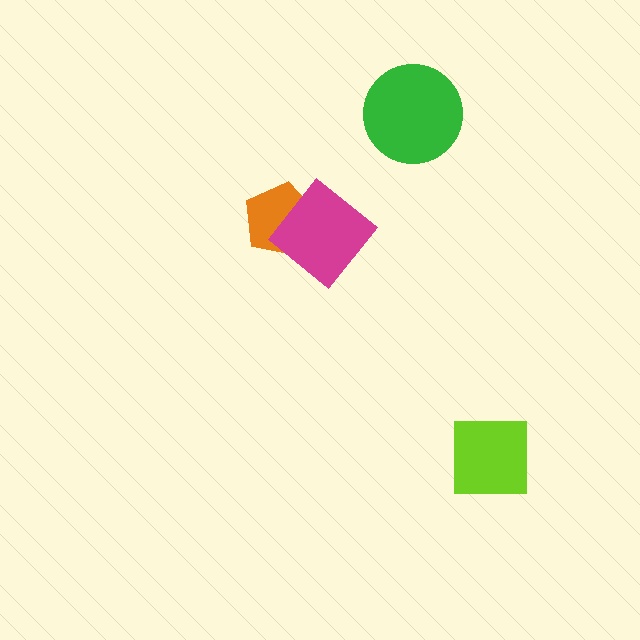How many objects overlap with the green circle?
0 objects overlap with the green circle.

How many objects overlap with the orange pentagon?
1 object overlaps with the orange pentagon.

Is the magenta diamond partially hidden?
No, no other shape covers it.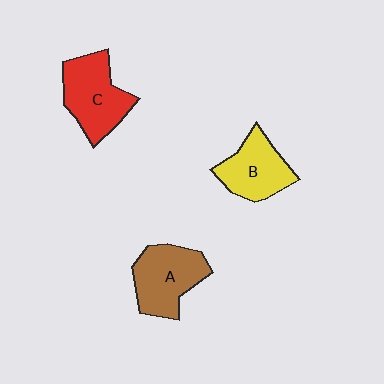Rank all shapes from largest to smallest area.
From largest to smallest: C (red), A (brown), B (yellow).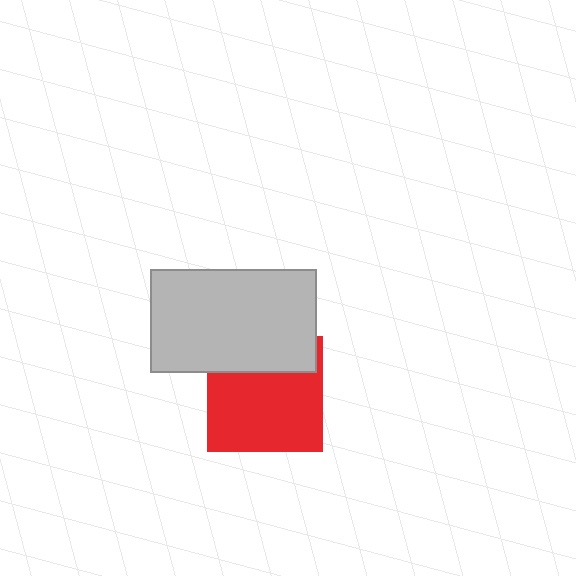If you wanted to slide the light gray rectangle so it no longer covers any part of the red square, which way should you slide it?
Slide it up — that is the most direct way to separate the two shapes.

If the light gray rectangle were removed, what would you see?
You would see the complete red square.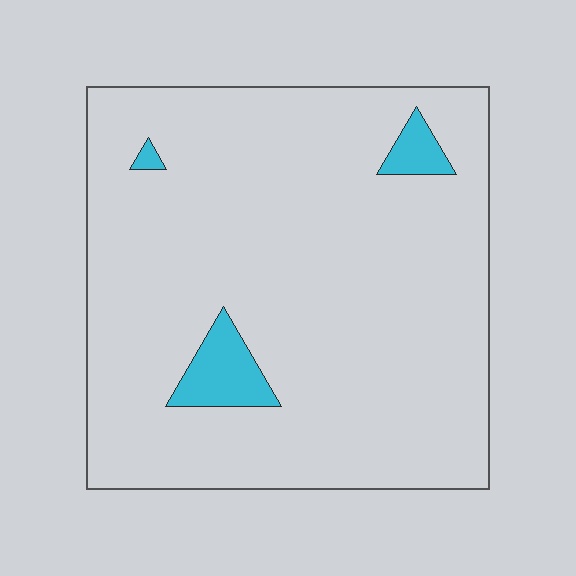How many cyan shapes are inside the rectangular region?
3.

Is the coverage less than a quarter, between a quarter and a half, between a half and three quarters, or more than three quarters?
Less than a quarter.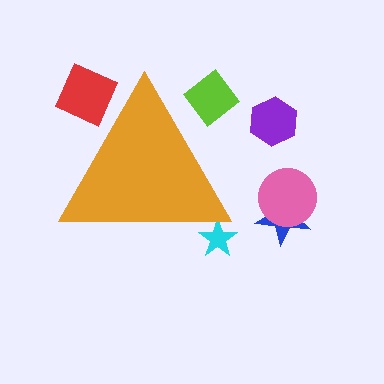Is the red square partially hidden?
Yes, the red square is partially hidden behind the orange triangle.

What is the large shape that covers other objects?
An orange triangle.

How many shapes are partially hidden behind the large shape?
3 shapes are partially hidden.